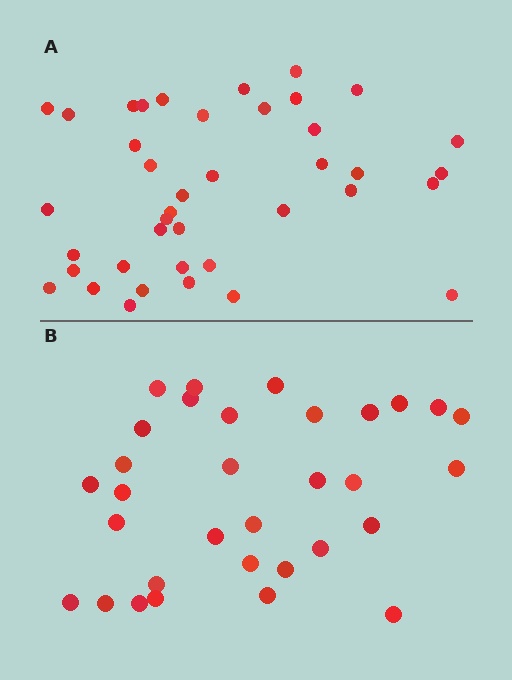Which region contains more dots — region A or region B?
Region A (the top region) has more dots.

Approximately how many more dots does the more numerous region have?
Region A has roughly 8 or so more dots than region B.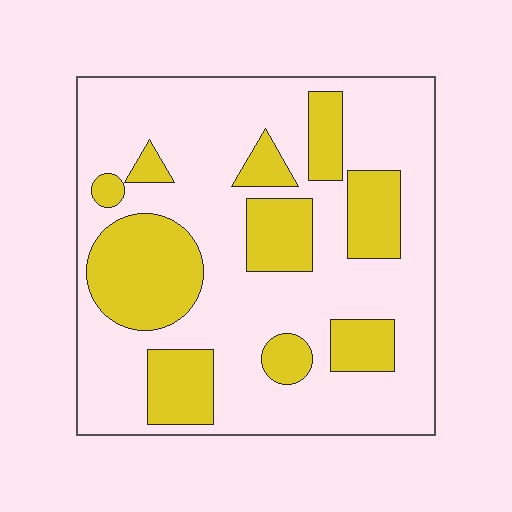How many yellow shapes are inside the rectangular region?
10.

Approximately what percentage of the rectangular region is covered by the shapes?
Approximately 30%.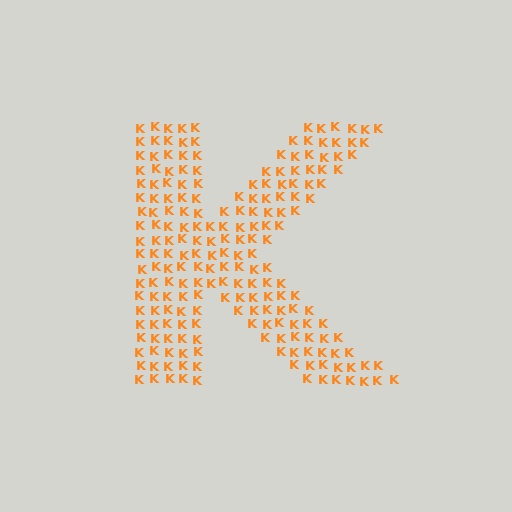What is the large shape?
The large shape is the letter K.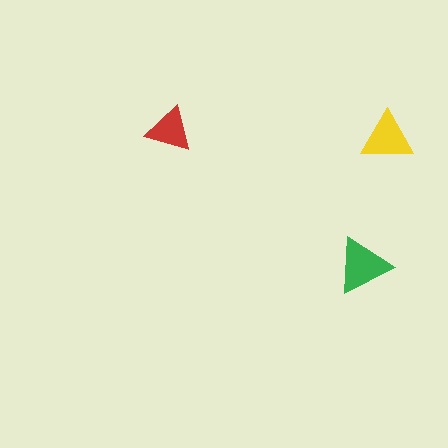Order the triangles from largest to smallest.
the green one, the yellow one, the red one.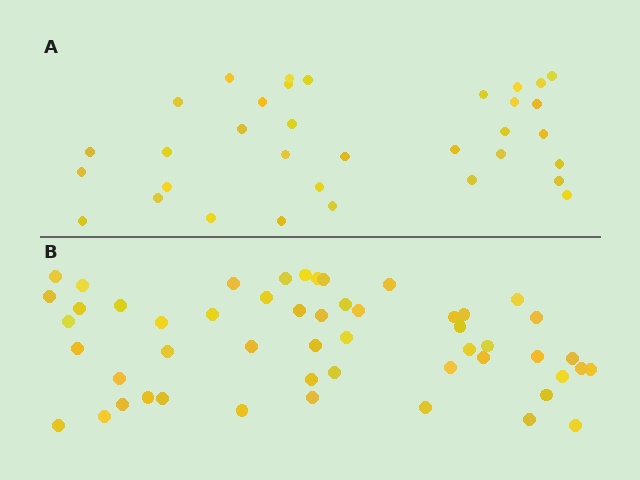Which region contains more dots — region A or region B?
Region B (the bottom region) has more dots.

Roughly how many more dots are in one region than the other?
Region B has approximately 20 more dots than region A.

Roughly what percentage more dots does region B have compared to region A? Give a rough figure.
About 55% more.